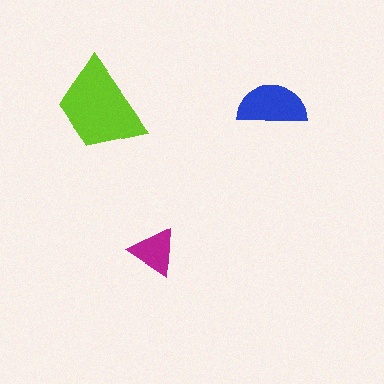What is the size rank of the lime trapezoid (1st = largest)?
1st.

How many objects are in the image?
There are 3 objects in the image.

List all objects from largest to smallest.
The lime trapezoid, the blue semicircle, the magenta triangle.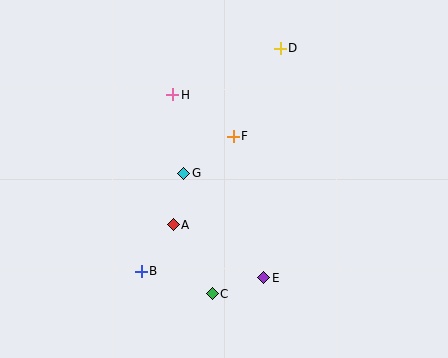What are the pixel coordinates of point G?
Point G is at (184, 174).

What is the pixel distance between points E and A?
The distance between E and A is 105 pixels.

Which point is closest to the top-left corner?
Point H is closest to the top-left corner.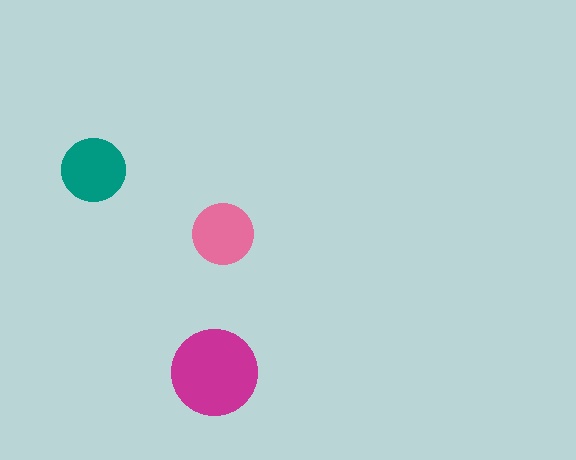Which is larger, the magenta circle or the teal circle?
The magenta one.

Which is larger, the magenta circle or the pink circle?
The magenta one.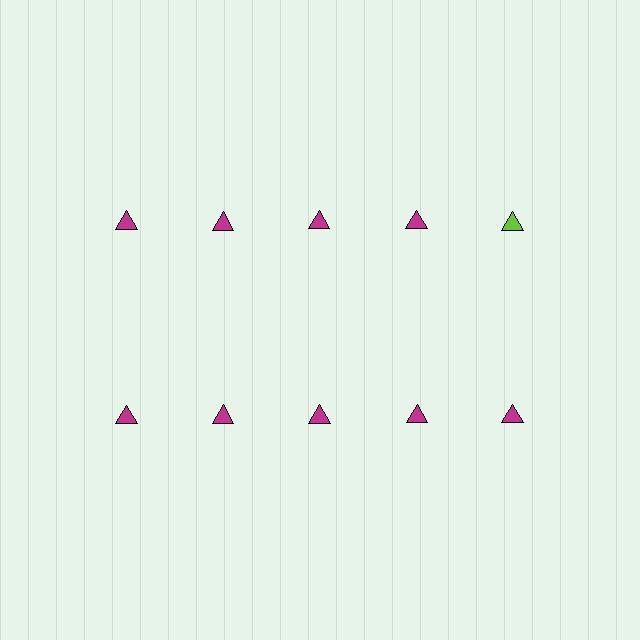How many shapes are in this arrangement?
There are 10 shapes arranged in a grid pattern.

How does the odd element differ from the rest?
It has a different color: lime instead of magenta.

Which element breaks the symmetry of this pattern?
The lime triangle in the top row, rightmost column breaks the symmetry. All other shapes are magenta triangles.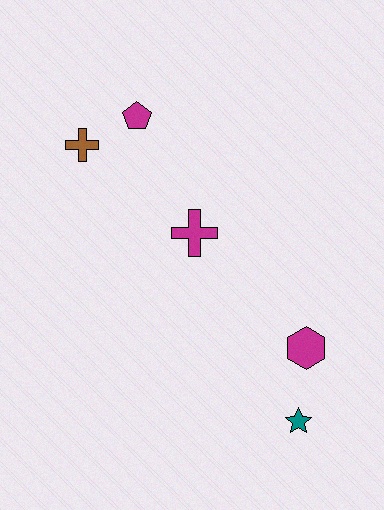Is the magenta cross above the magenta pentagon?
No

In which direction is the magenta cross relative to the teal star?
The magenta cross is above the teal star.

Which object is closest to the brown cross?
The magenta pentagon is closest to the brown cross.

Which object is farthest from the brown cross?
The teal star is farthest from the brown cross.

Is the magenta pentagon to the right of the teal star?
No